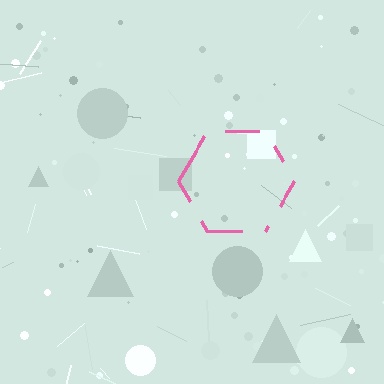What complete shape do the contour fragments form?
The contour fragments form a hexagon.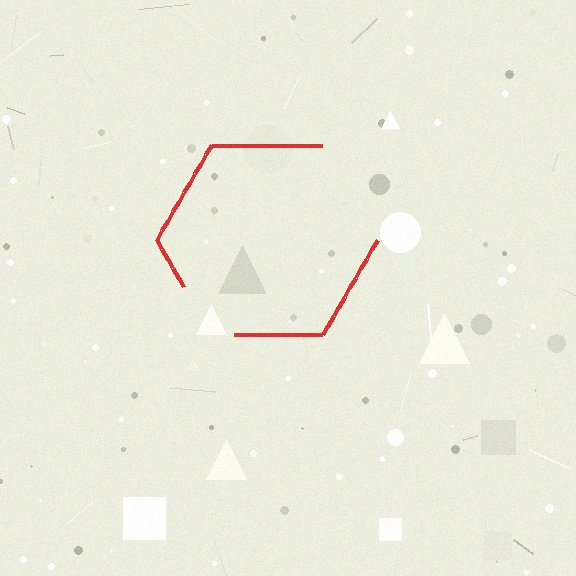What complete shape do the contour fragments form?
The contour fragments form a hexagon.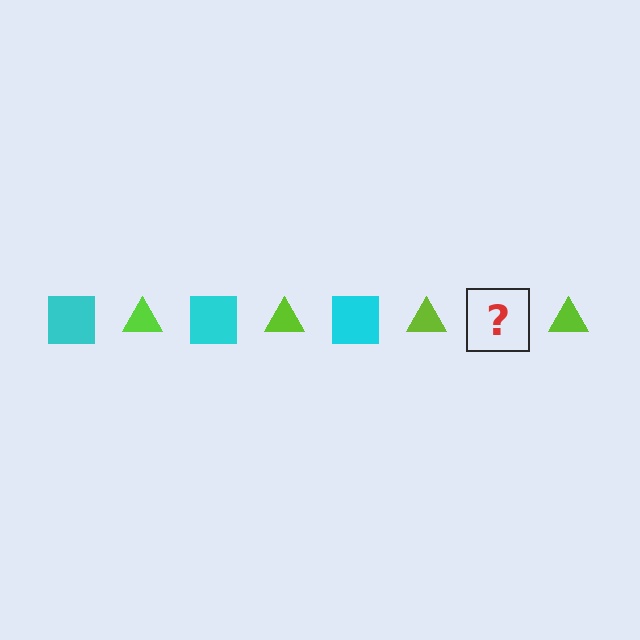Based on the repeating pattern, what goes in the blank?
The blank should be a cyan square.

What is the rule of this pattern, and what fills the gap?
The rule is that the pattern alternates between cyan square and lime triangle. The gap should be filled with a cyan square.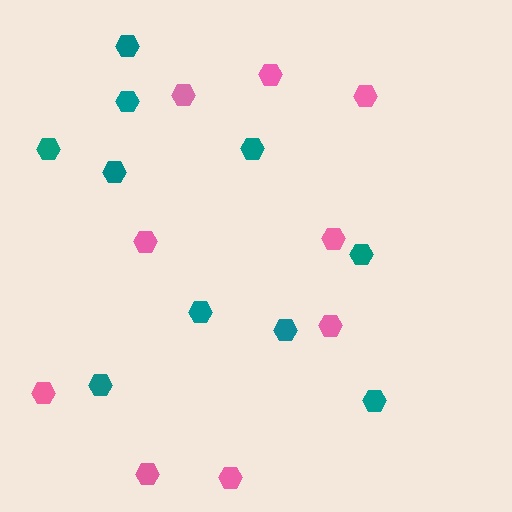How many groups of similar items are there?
There are 2 groups: one group of teal hexagons (10) and one group of pink hexagons (9).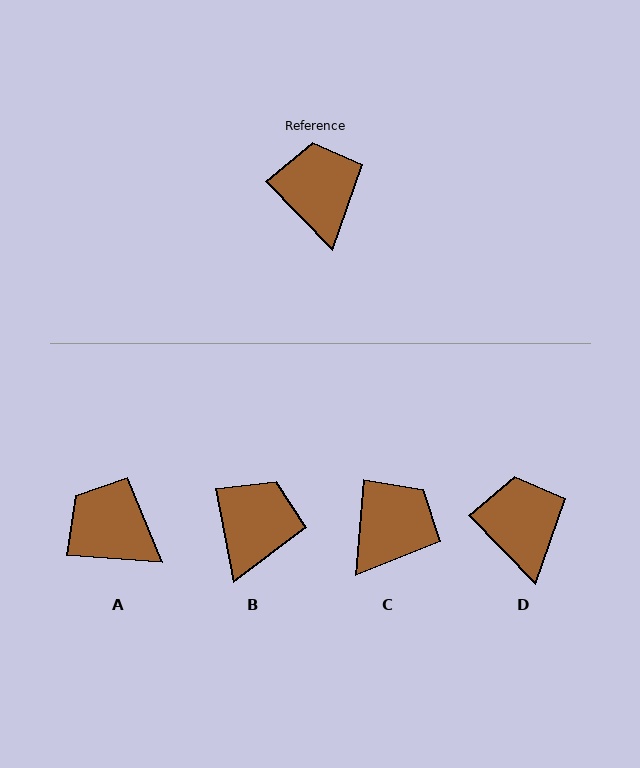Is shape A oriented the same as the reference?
No, it is off by about 41 degrees.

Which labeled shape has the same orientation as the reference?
D.